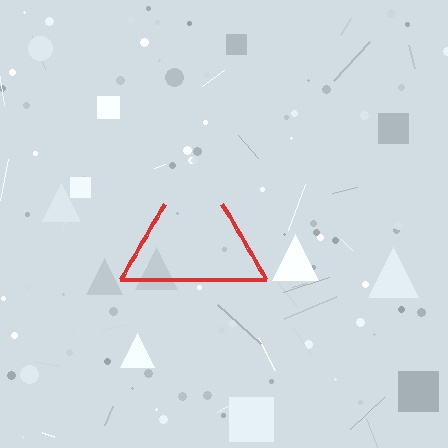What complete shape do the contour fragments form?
The contour fragments form a triangle.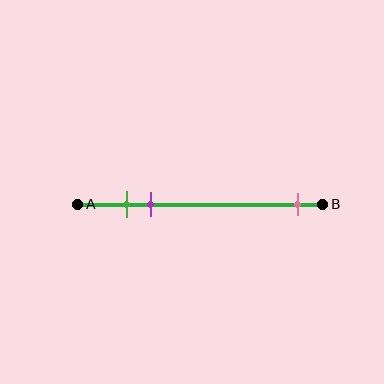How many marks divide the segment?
There are 3 marks dividing the segment.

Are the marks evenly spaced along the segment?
No, the marks are not evenly spaced.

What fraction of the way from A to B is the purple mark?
The purple mark is approximately 30% (0.3) of the way from A to B.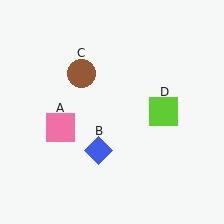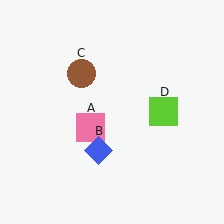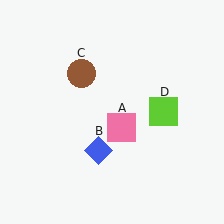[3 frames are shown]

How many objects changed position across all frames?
1 object changed position: pink square (object A).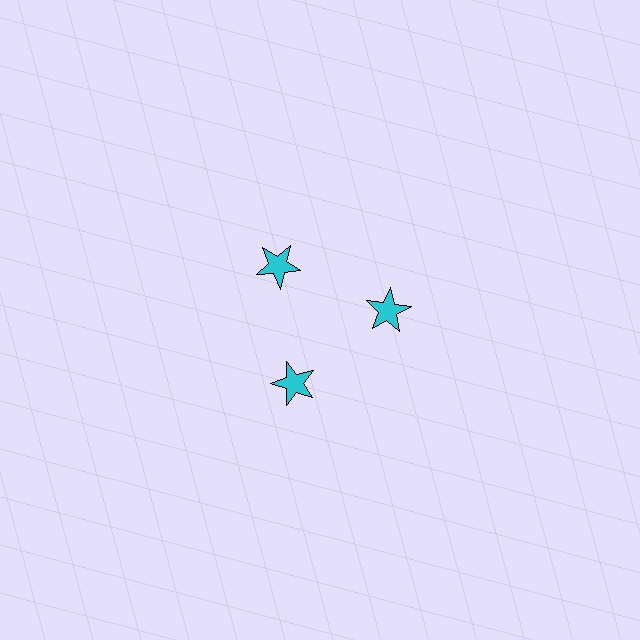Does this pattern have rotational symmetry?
Yes, this pattern has 3-fold rotational symmetry. It looks the same after rotating 120 degrees around the center.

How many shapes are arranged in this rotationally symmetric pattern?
There are 3 shapes, arranged in 3 groups of 1.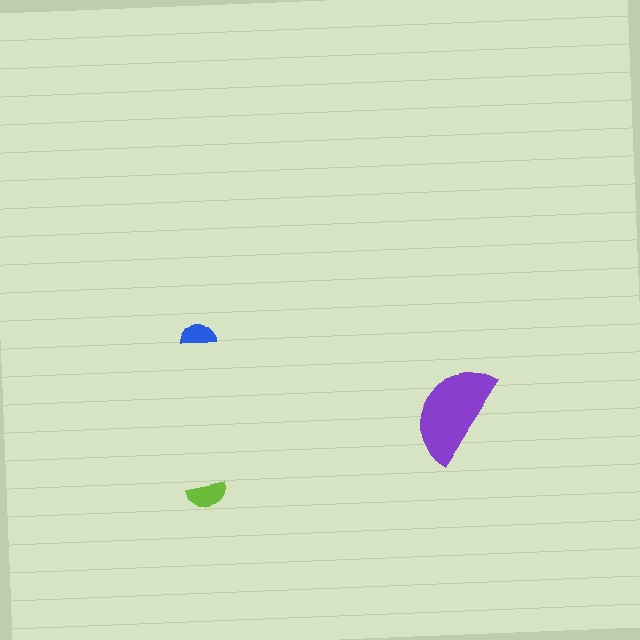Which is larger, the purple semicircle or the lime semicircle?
The purple one.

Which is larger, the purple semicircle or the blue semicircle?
The purple one.